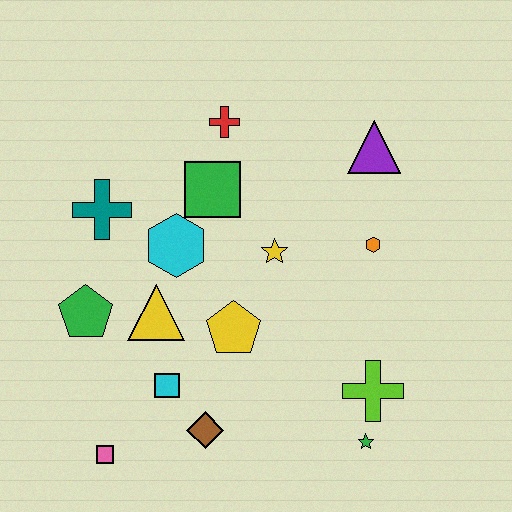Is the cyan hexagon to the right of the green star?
No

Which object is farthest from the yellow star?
The pink square is farthest from the yellow star.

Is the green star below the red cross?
Yes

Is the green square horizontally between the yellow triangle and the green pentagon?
No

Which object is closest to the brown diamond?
The cyan square is closest to the brown diamond.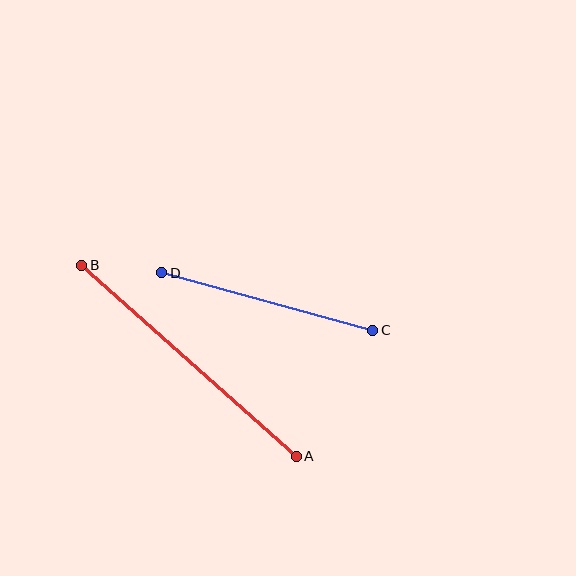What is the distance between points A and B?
The distance is approximately 287 pixels.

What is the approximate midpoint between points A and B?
The midpoint is at approximately (189, 361) pixels.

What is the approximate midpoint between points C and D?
The midpoint is at approximately (267, 302) pixels.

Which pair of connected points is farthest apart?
Points A and B are farthest apart.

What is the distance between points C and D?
The distance is approximately 219 pixels.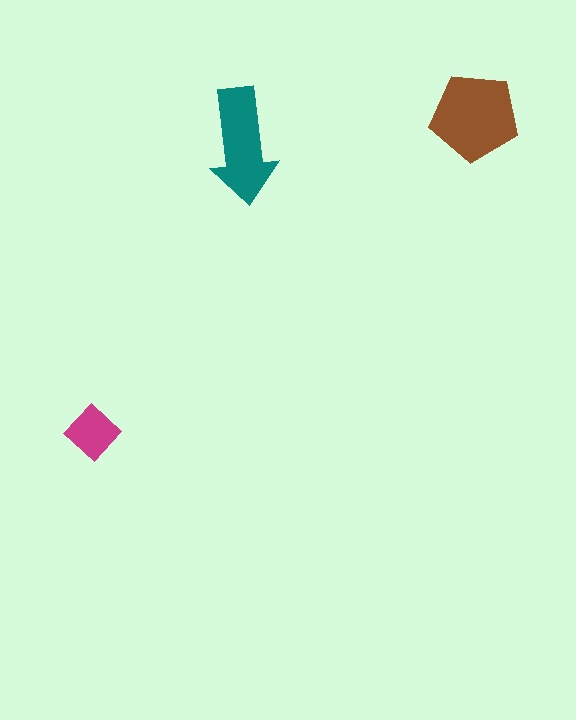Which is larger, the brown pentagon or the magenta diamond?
The brown pentagon.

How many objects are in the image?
There are 3 objects in the image.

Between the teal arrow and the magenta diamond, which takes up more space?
The teal arrow.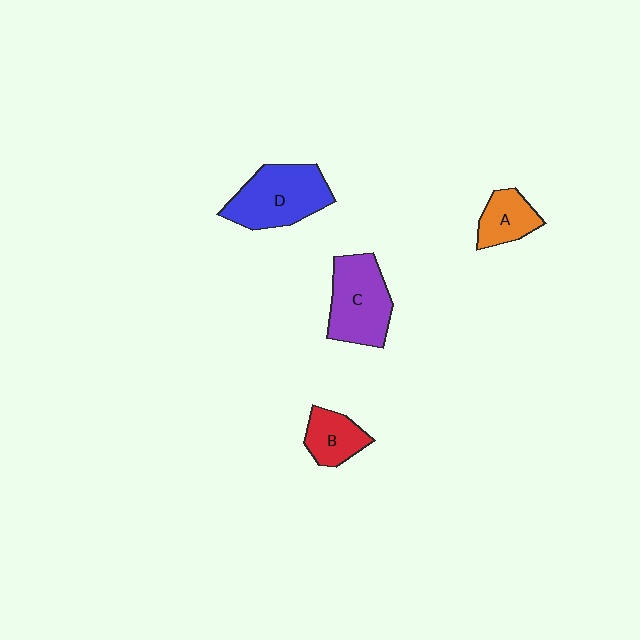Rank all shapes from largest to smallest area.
From largest to smallest: D (blue), C (purple), B (red), A (orange).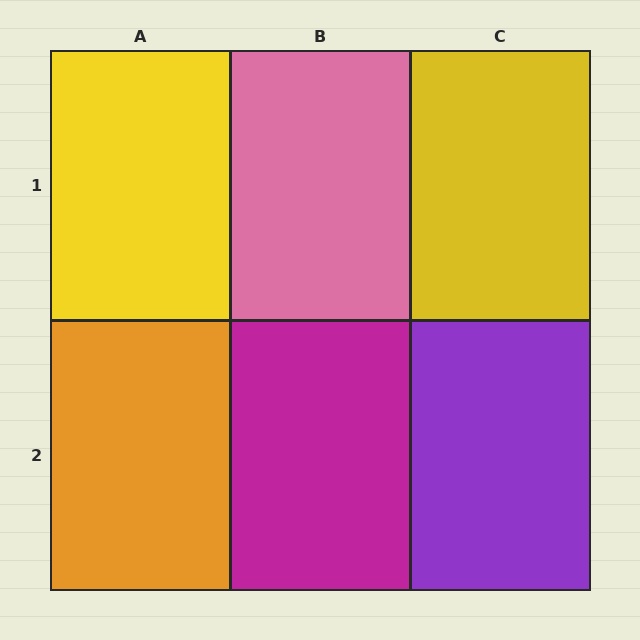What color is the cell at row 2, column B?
Magenta.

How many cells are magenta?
1 cell is magenta.